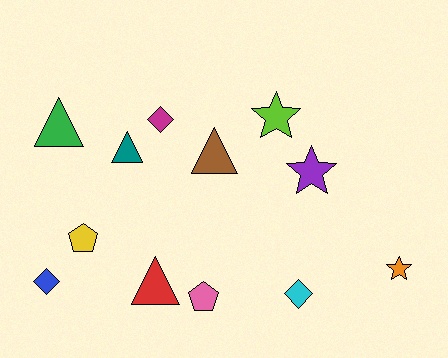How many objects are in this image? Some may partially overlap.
There are 12 objects.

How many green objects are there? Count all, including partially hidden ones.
There is 1 green object.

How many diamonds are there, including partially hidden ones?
There are 3 diamonds.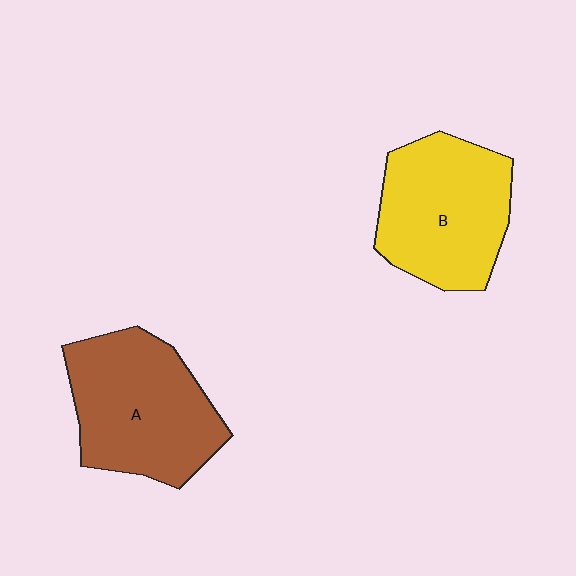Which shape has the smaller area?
Shape B (yellow).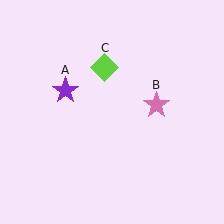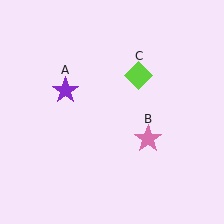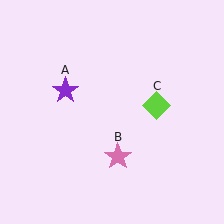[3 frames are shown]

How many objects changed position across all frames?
2 objects changed position: pink star (object B), lime diamond (object C).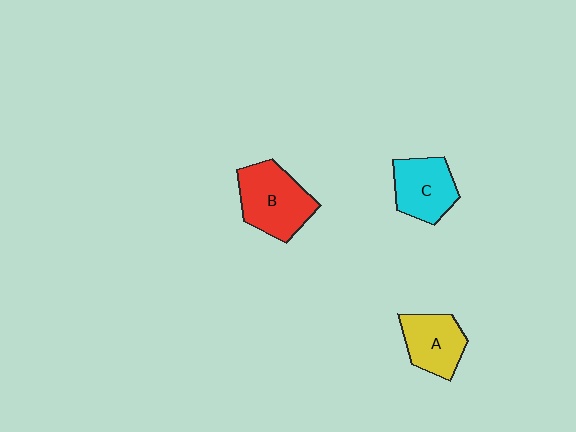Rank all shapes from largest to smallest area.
From largest to smallest: B (red), C (cyan), A (yellow).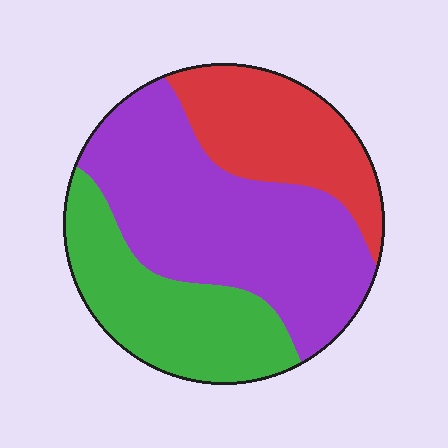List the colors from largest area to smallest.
From largest to smallest: purple, green, red.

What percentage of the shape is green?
Green takes up about one quarter (1/4) of the shape.